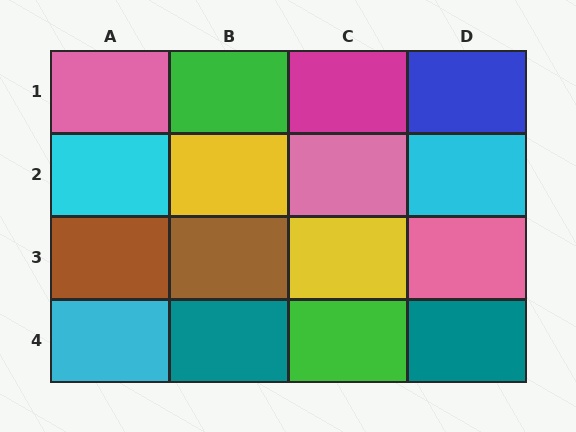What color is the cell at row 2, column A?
Cyan.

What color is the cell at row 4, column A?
Cyan.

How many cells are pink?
3 cells are pink.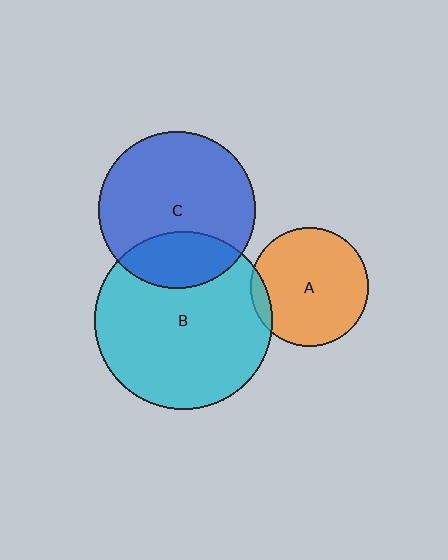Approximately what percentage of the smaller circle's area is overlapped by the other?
Approximately 5%.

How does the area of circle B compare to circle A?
Approximately 2.2 times.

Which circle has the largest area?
Circle B (cyan).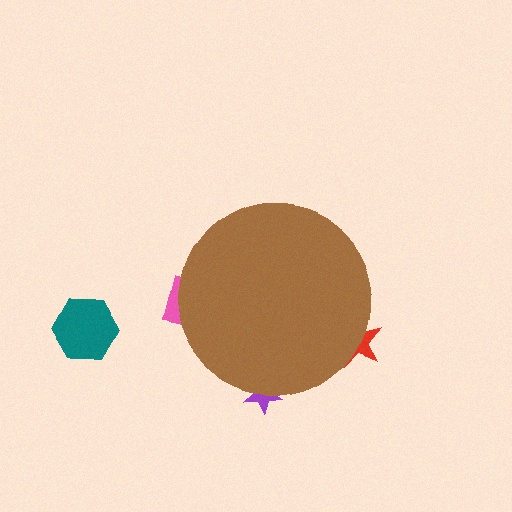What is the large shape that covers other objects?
A brown circle.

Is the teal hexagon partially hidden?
No, the teal hexagon is fully visible.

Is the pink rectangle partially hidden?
Yes, the pink rectangle is partially hidden behind the brown circle.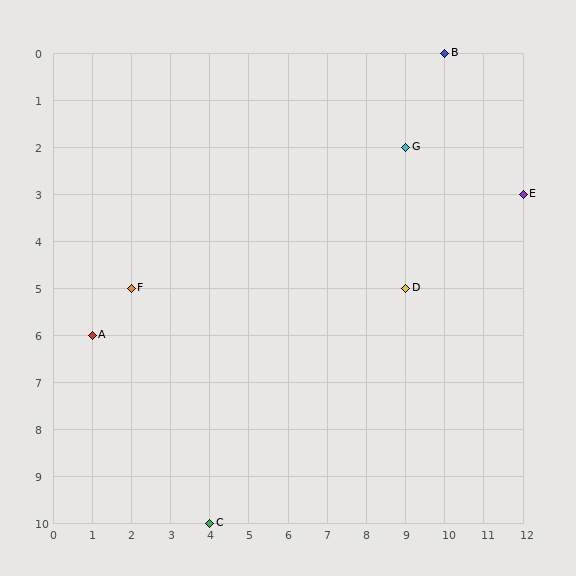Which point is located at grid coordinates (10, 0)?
Point B is at (10, 0).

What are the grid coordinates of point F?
Point F is at grid coordinates (2, 5).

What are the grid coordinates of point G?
Point G is at grid coordinates (9, 2).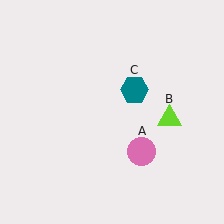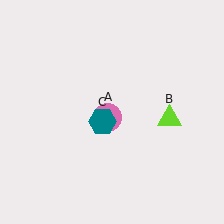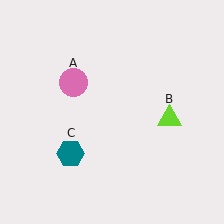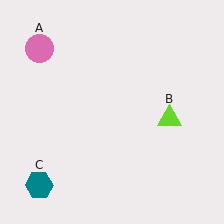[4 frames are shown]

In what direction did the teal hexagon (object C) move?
The teal hexagon (object C) moved down and to the left.